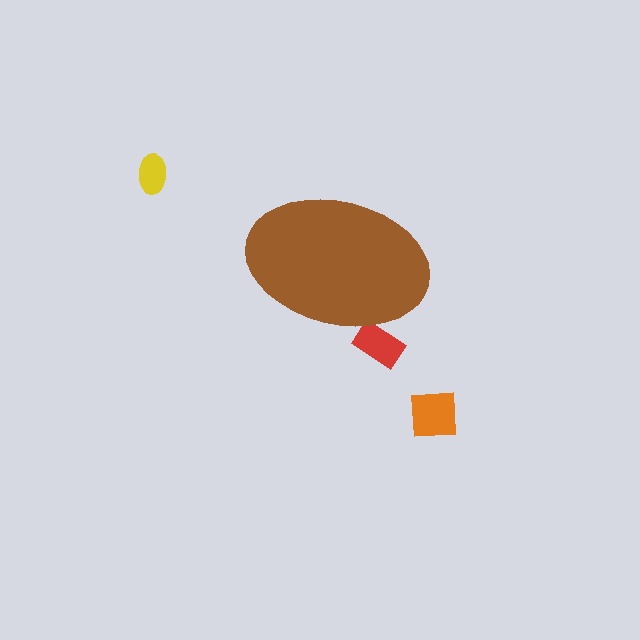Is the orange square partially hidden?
No, the orange square is fully visible.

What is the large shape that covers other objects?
A brown ellipse.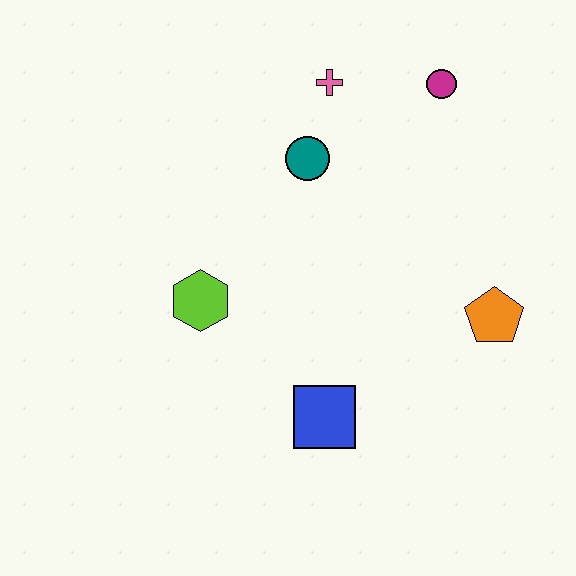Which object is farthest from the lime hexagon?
The magenta circle is farthest from the lime hexagon.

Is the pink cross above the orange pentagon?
Yes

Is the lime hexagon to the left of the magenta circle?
Yes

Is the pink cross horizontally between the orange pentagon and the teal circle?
Yes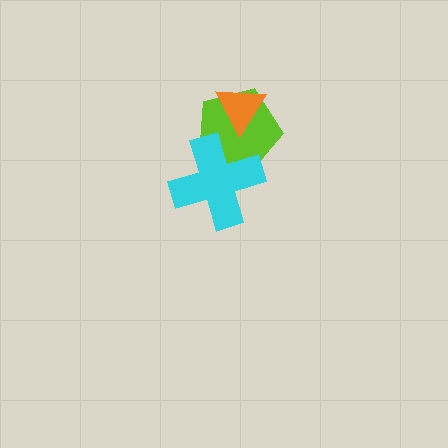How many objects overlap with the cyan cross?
1 object overlaps with the cyan cross.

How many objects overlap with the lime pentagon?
2 objects overlap with the lime pentagon.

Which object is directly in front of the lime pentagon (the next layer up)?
The cyan cross is directly in front of the lime pentagon.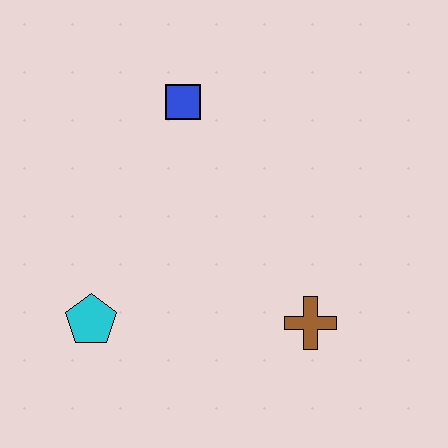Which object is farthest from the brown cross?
The blue square is farthest from the brown cross.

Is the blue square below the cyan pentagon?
No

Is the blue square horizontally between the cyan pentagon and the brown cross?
Yes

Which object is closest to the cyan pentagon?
The brown cross is closest to the cyan pentagon.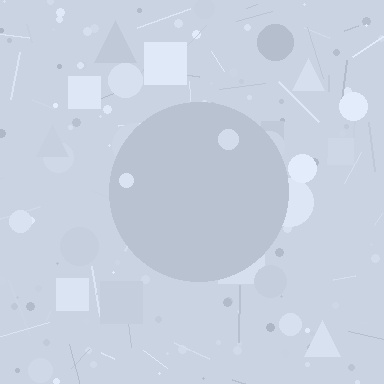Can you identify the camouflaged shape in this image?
The camouflaged shape is a circle.